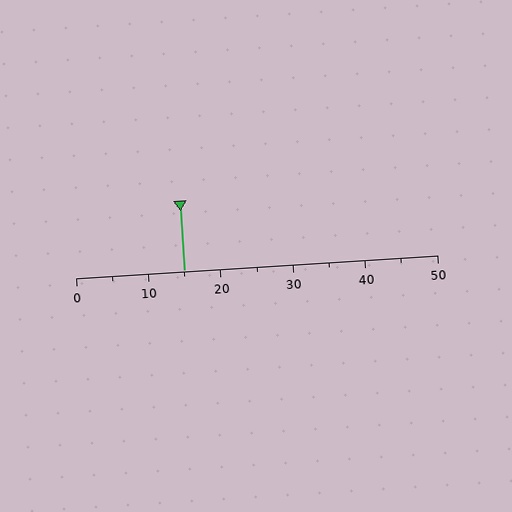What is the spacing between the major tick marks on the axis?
The major ticks are spaced 10 apart.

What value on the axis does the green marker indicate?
The marker indicates approximately 15.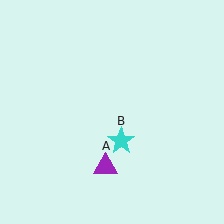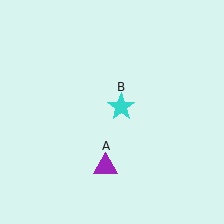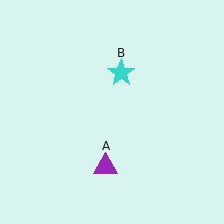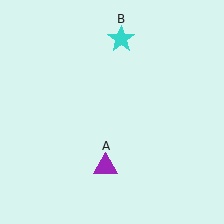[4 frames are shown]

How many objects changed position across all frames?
1 object changed position: cyan star (object B).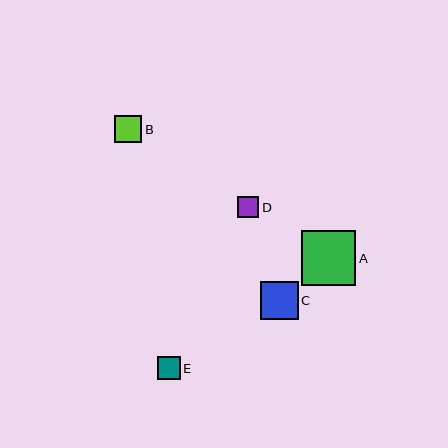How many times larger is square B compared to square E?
Square B is approximately 1.2 times the size of square E.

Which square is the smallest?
Square D is the smallest with a size of approximately 21 pixels.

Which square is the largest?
Square A is the largest with a size of approximately 54 pixels.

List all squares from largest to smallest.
From largest to smallest: A, C, B, E, D.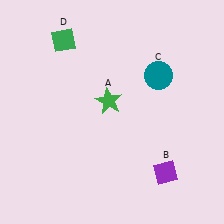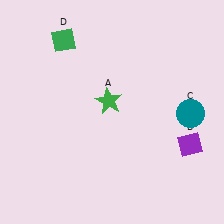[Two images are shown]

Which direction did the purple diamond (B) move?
The purple diamond (B) moved up.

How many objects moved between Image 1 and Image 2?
2 objects moved between the two images.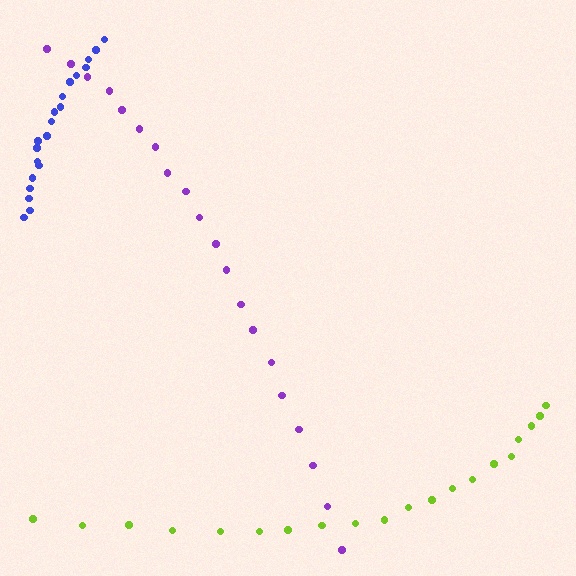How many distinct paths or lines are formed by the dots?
There are 3 distinct paths.